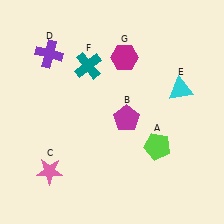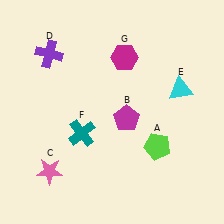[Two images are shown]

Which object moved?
The teal cross (F) moved down.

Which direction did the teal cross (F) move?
The teal cross (F) moved down.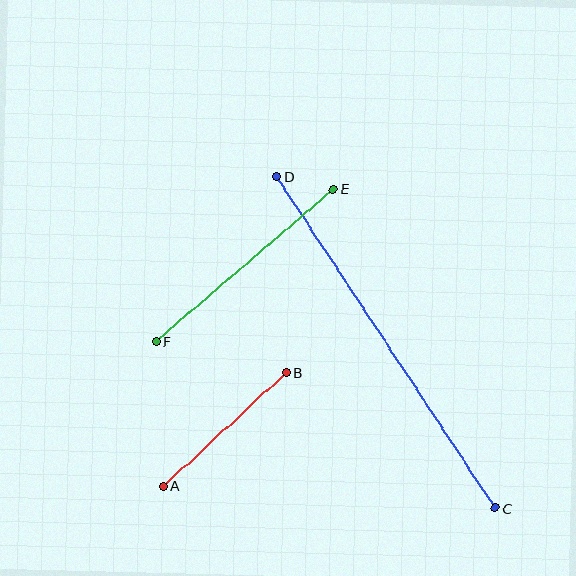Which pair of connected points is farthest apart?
Points C and D are farthest apart.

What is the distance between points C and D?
The distance is approximately 397 pixels.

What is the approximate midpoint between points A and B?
The midpoint is at approximately (225, 429) pixels.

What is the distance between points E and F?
The distance is approximately 234 pixels.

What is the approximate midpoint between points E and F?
The midpoint is at approximately (245, 266) pixels.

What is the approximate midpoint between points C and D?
The midpoint is at approximately (386, 342) pixels.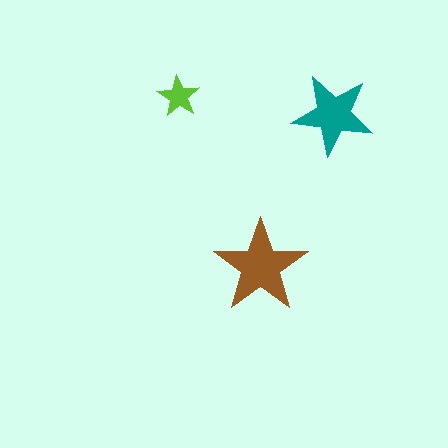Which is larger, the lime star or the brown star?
The brown one.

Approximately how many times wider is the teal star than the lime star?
About 2 times wider.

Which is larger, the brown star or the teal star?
The brown one.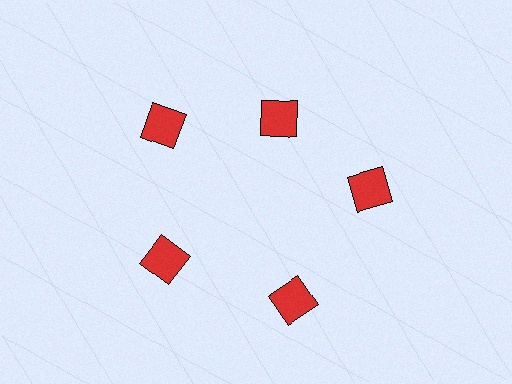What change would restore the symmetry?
The symmetry would be restored by moving it outward, back onto the ring so that all 5 squares sit at equal angles and equal distance from the center.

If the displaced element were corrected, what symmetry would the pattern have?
It would have 5-fold rotational symmetry — the pattern would map onto itself every 72 degrees.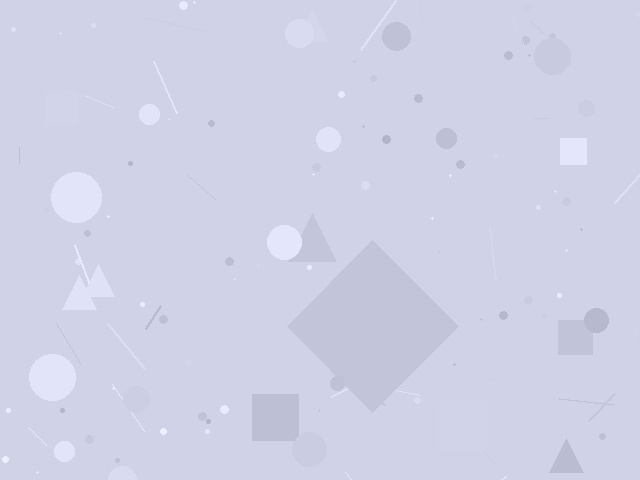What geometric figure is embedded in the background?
A diamond is embedded in the background.